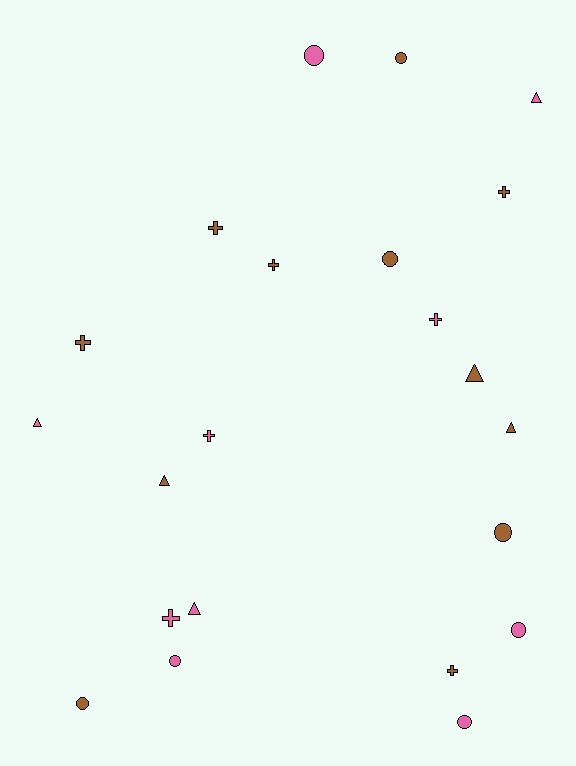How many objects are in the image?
There are 22 objects.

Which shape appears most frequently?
Cross, with 8 objects.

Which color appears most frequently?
Brown, with 12 objects.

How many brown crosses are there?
There are 5 brown crosses.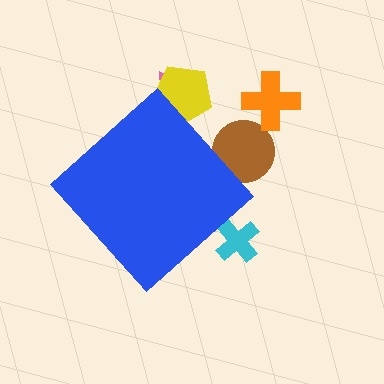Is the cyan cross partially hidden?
Yes, the cyan cross is partially hidden behind the blue diamond.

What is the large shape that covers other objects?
A blue diamond.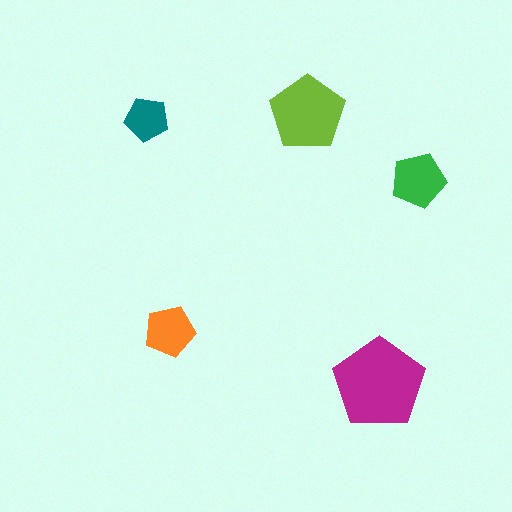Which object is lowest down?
The magenta pentagon is bottommost.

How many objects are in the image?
There are 5 objects in the image.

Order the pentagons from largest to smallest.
the magenta one, the lime one, the green one, the orange one, the teal one.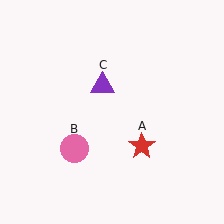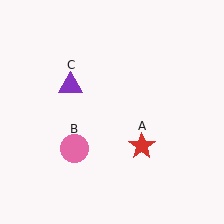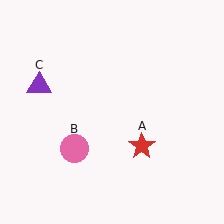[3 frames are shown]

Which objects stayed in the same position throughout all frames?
Red star (object A) and pink circle (object B) remained stationary.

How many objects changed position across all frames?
1 object changed position: purple triangle (object C).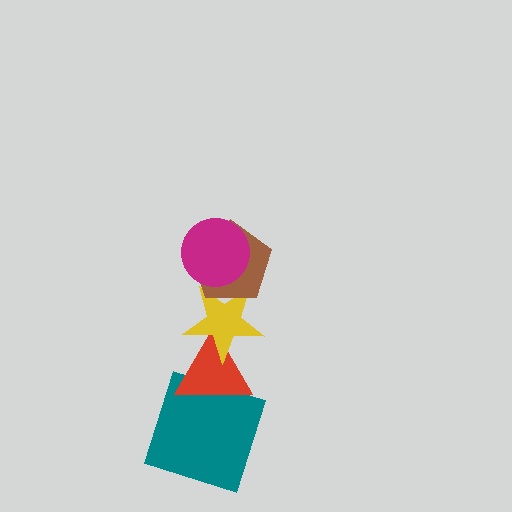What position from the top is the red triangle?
The red triangle is 4th from the top.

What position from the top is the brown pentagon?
The brown pentagon is 2nd from the top.